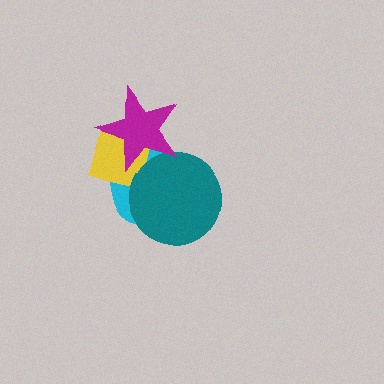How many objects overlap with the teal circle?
3 objects overlap with the teal circle.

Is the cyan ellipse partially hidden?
Yes, it is partially covered by another shape.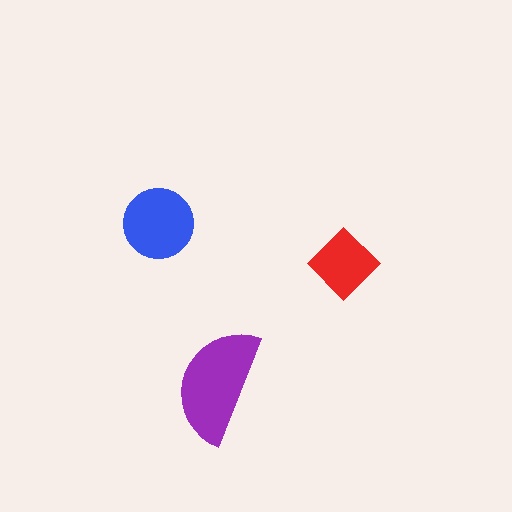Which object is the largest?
The purple semicircle.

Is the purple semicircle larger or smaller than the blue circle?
Larger.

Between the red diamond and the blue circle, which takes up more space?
The blue circle.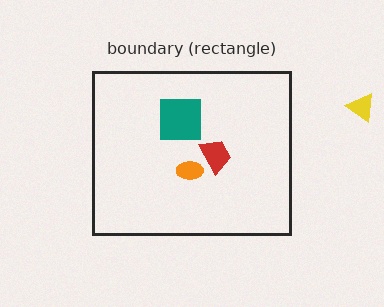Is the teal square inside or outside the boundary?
Inside.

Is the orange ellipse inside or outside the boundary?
Inside.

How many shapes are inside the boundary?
3 inside, 1 outside.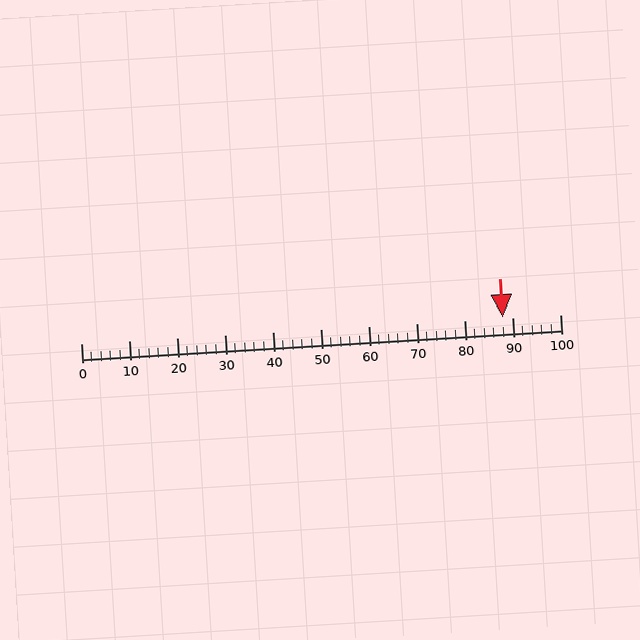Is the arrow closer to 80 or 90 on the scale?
The arrow is closer to 90.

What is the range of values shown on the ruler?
The ruler shows values from 0 to 100.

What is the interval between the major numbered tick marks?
The major tick marks are spaced 10 units apart.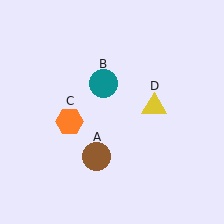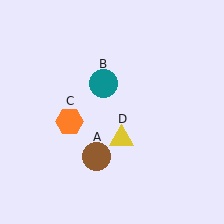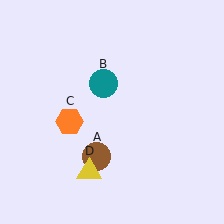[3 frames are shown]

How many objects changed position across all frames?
1 object changed position: yellow triangle (object D).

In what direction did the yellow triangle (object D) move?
The yellow triangle (object D) moved down and to the left.